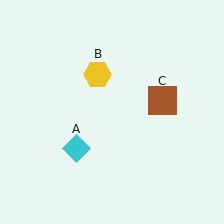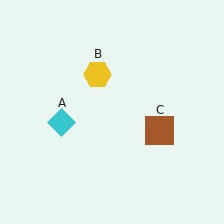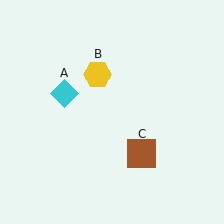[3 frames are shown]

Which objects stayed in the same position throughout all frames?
Yellow hexagon (object B) remained stationary.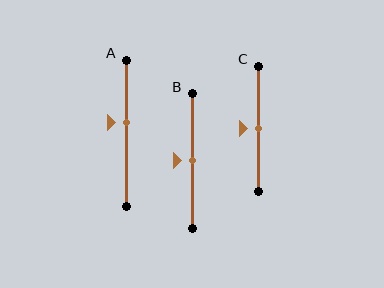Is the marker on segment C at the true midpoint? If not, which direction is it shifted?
Yes, the marker on segment C is at the true midpoint.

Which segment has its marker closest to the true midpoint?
Segment B has its marker closest to the true midpoint.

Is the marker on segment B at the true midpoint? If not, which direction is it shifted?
Yes, the marker on segment B is at the true midpoint.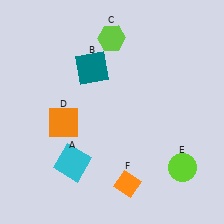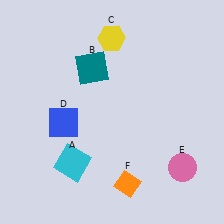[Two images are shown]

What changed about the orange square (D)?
In Image 1, D is orange. In Image 2, it changed to blue.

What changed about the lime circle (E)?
In Image 1, E is lime. In Image 2, it changed to pink.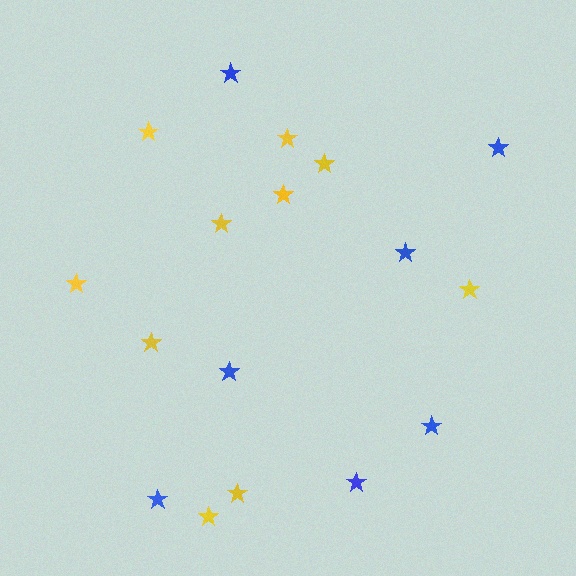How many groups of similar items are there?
There are 2 groups: one group of yellow stars (10) and one group of blue stars (7).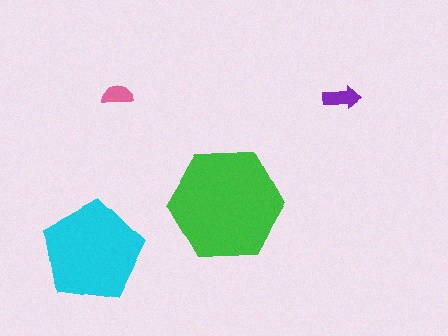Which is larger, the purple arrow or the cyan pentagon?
The cyan pentagon.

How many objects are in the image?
There are 4 objects in the image.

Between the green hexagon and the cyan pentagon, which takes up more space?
The green hexagon.